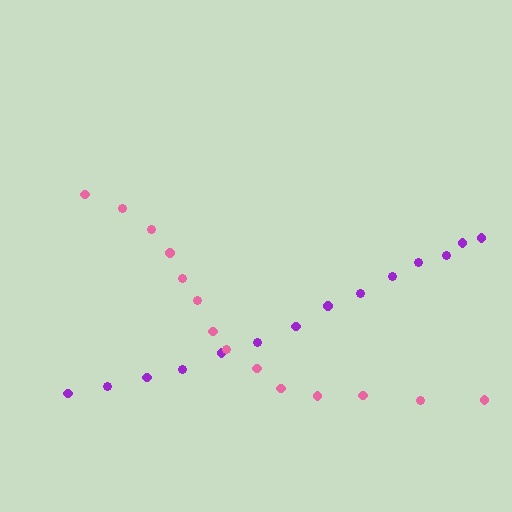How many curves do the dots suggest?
There are 2 distinct paths.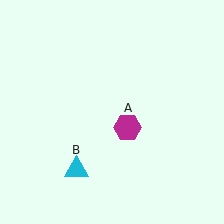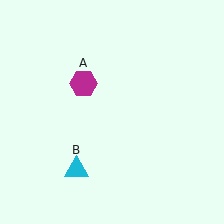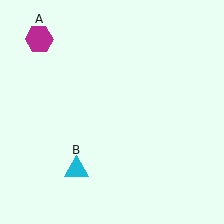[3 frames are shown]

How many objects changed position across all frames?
1 object changed position: magenta hexagon (object A).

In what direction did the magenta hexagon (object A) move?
The magenta hexagon (object A) moved up and to the left.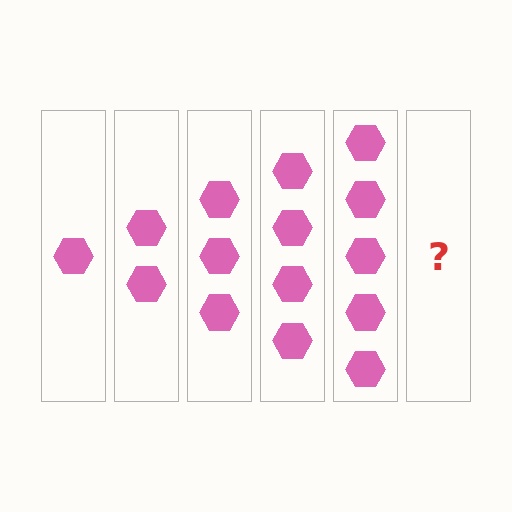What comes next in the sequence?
The next element should be 6 hexagons.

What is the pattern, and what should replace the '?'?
The pattern is that each step adds one more hexagon. The '?' should be 6 hexagons.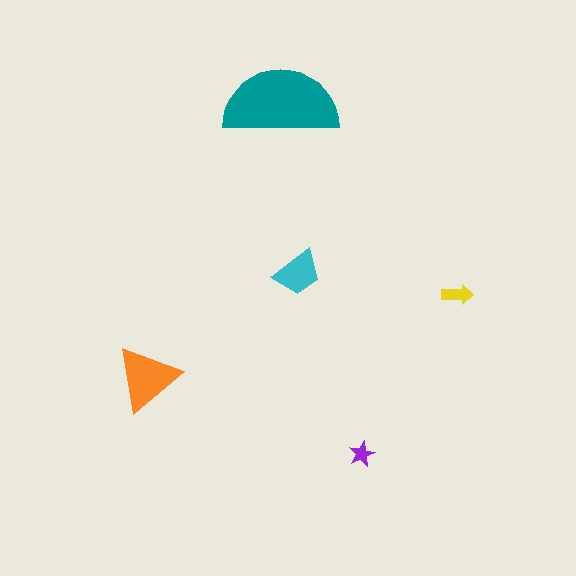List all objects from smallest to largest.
The purple star, the yellow arrow, the cyan trapezoid, the orange triangle, the teal semicircle.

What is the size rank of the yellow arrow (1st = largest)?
4th.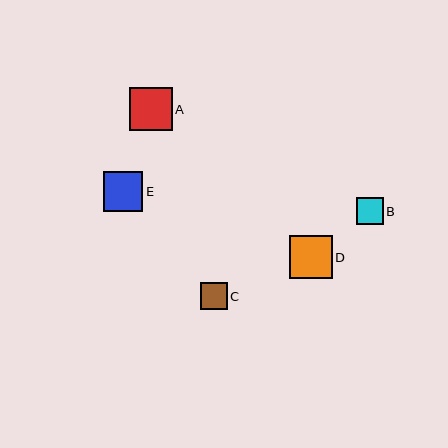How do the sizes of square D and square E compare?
Square D and square E are approximately the same size.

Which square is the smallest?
Square C is the smallest with a size of approximately 27 pixels.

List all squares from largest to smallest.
From largest to smallest: D, A, E, B, C.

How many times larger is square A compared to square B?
Square A is approximately 1.6 times the size of square B.